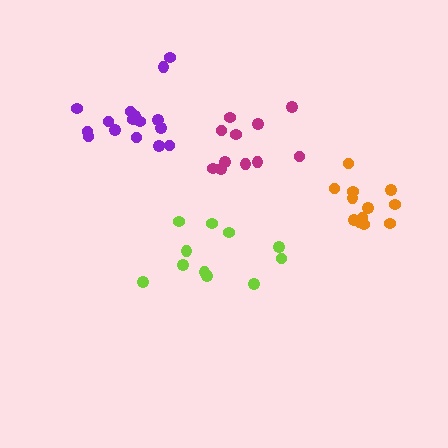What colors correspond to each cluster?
The clusters are colored: lime, purple, magenta, orange.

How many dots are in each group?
Group 1: 11 dots, Group 2: 16 dots, Group 3: 11 dots, Group 4: 12 dots (50 total).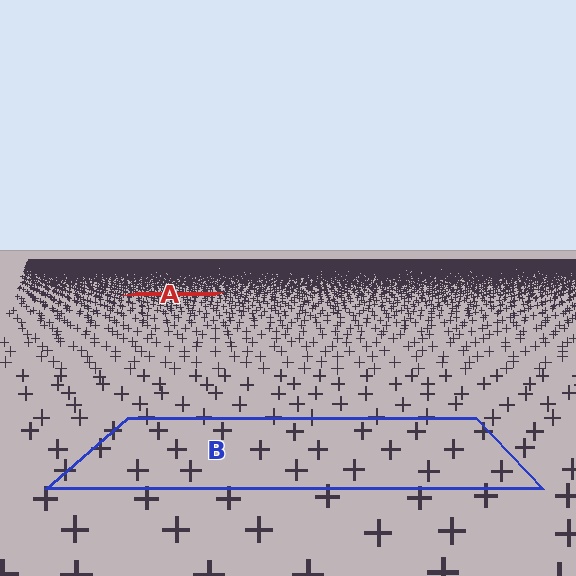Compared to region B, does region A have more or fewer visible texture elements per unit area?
Region A has more texture elements per unit area — they are packed more densely because it is farther away.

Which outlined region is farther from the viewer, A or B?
Region A is farther from the viewer — the texture elements inside it appear smaller and more densely packed.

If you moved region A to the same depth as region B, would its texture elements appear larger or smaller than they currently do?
They would appear larger. At a closer depth, the same texture elements are projected at a bigger on-screen size.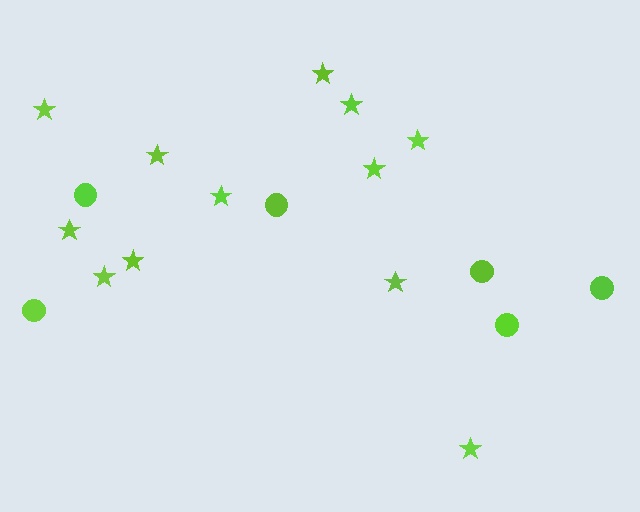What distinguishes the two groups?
There are 2 groups: one group of stars (12) and one group of circles (6).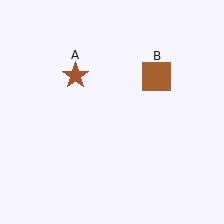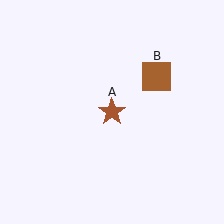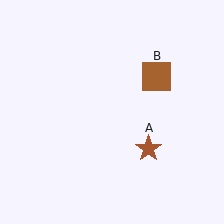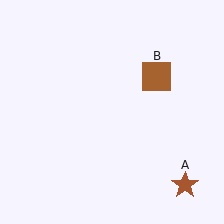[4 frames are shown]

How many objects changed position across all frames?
1 object changed position: brown star (object A).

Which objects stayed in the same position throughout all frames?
Brown square (object B) remained stationary.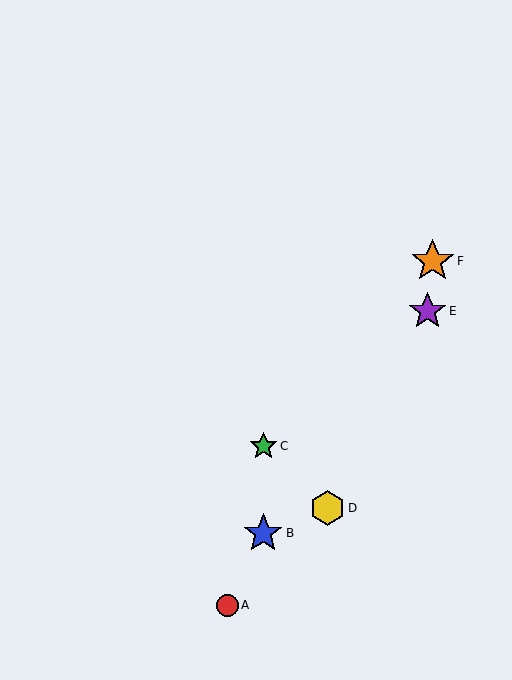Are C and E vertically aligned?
No, C is at x≈263 and E is at x≈427.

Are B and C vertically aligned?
Yes, both are at x≈263.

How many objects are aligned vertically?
2 objects (B, C) are aligned vertically.